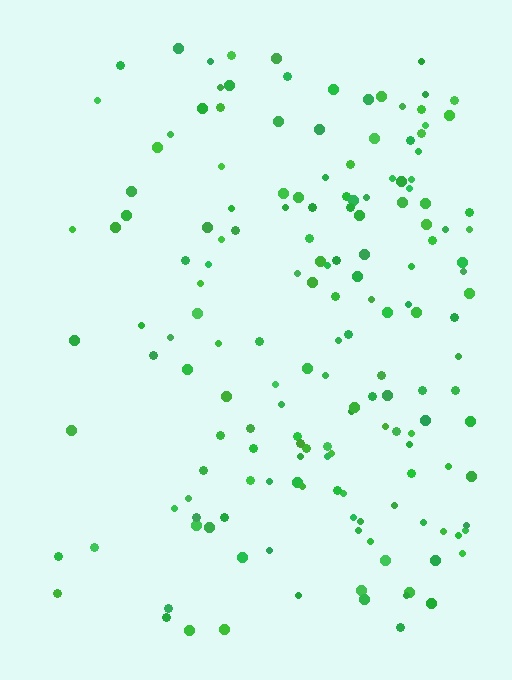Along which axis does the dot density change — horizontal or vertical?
Horizontal.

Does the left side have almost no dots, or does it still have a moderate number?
Still a moderate number, just noticeably fewer than the right.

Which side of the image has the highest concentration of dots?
The right.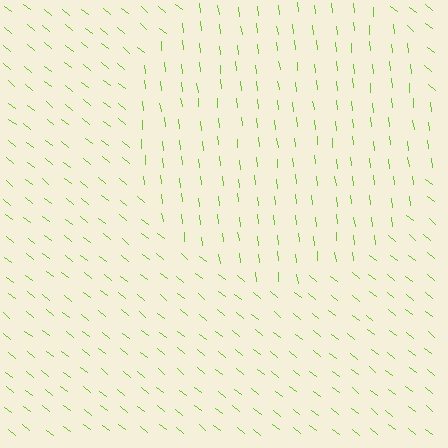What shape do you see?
I see a circle.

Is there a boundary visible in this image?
Yes, there is a texture boundary formed by a change in line orientation.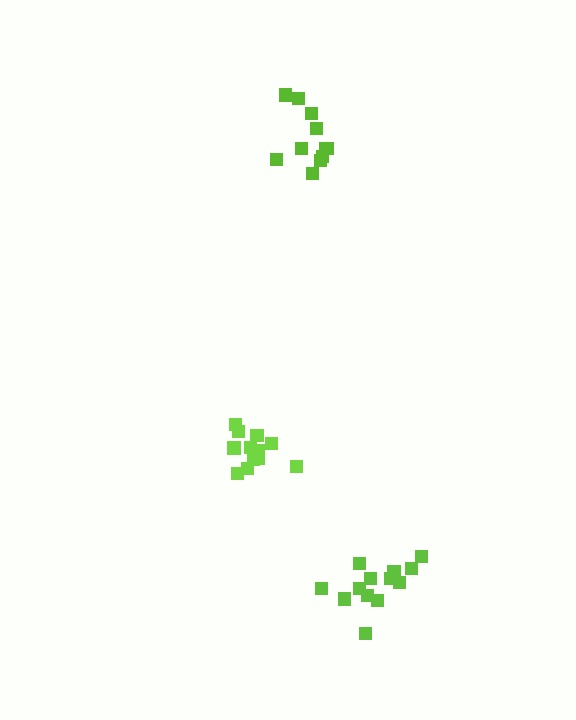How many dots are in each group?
Group 1: 12 dots, Group 2: 11 dots, Group 3: 13 dots (36 total).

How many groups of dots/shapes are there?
There are 3 groups.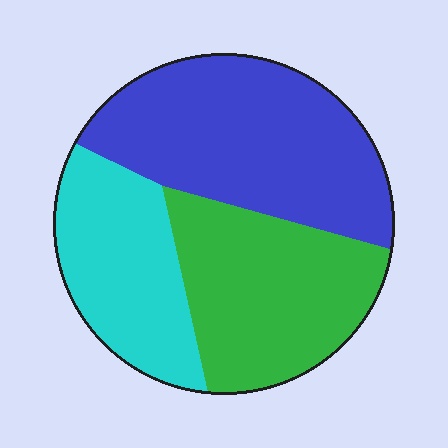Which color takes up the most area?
Blue, at roughly 40%.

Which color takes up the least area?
Cyan, at roughly 25%.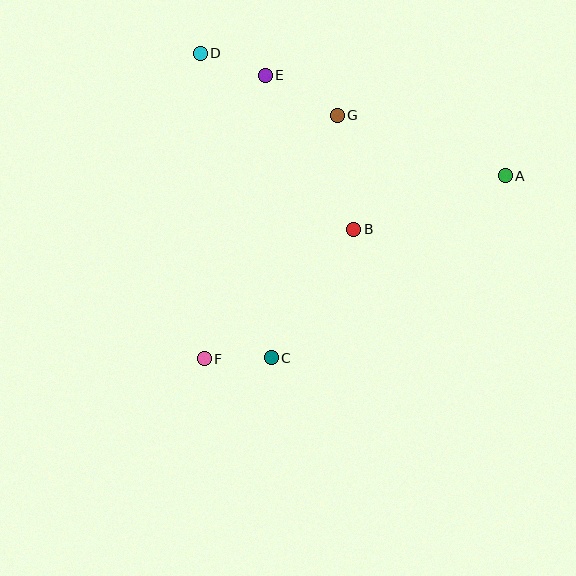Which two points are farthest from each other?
Points A and F are farthest from each other.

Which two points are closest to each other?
Points C and F are closest to each other.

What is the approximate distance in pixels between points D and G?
The distance between D and G is approximately 151 pixels.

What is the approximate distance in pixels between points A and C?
The distance between A and C is approximately 296 pixels.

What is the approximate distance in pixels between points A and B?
The distance between A and B is approximately 161 pixels.